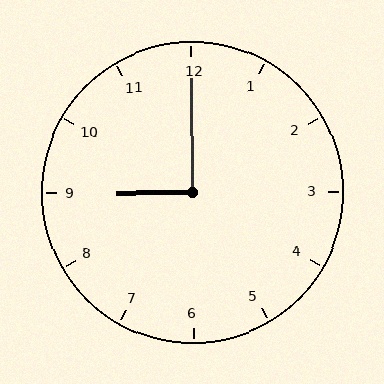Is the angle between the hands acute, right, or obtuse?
It is right.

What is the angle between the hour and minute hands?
Approximately 90 degrees.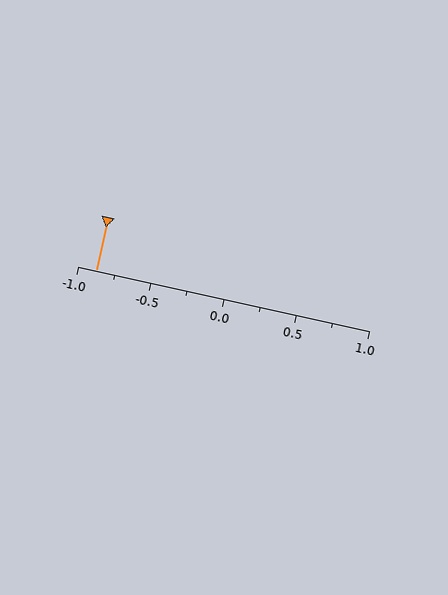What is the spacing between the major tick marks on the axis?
The major ticks are spaced 0.5 apart.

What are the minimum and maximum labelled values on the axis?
The axis runs from -1.0 to 1.0.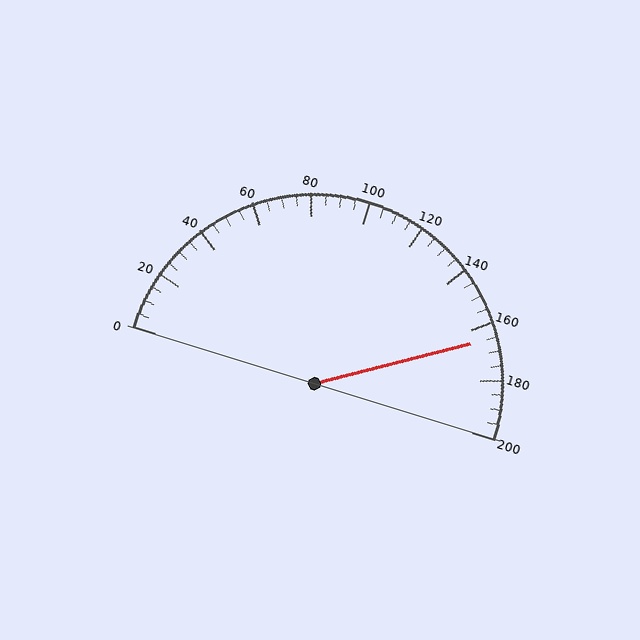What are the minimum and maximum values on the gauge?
The gauge ranges from 0 to 200.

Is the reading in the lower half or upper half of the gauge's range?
The reading is in the upper half of the range (0 to 200).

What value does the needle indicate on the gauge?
The needle indicates approximately 165.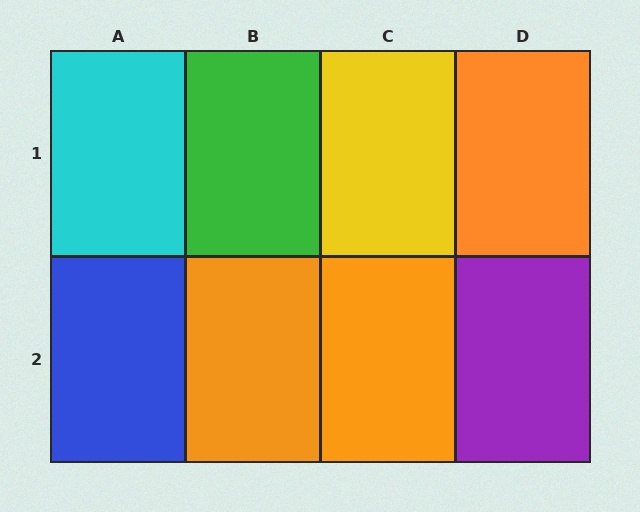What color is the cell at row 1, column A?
Cyan.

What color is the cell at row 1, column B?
Green.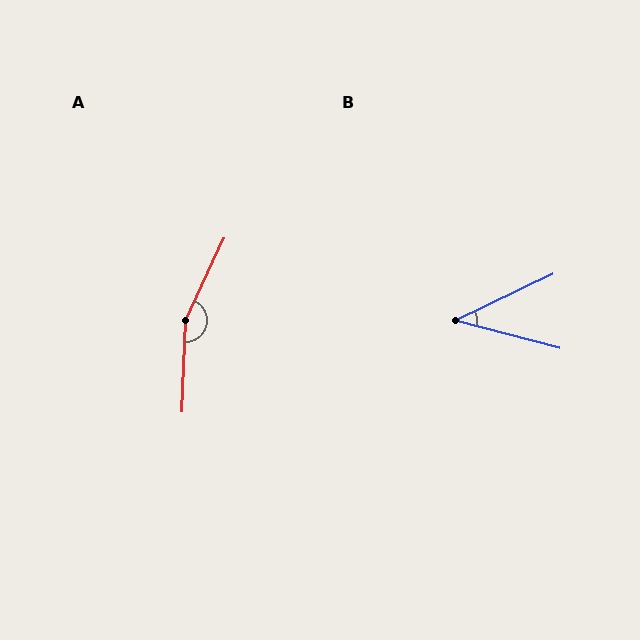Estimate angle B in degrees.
Approximately 40 degrees.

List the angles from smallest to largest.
B (40°), A (157°).